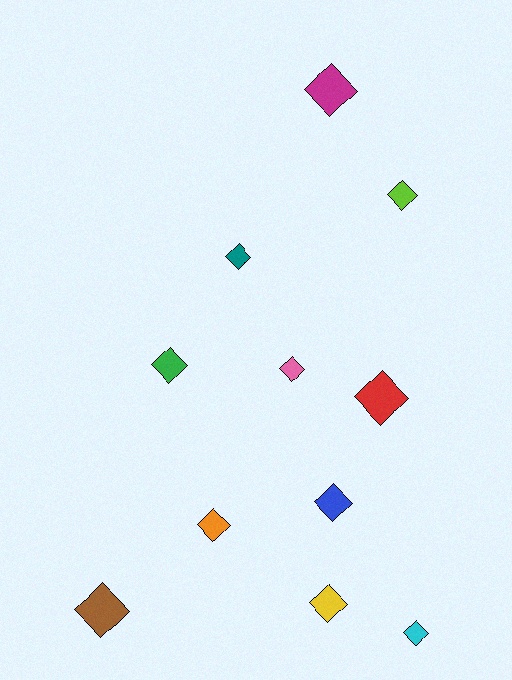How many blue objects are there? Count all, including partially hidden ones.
There is 1 blue object.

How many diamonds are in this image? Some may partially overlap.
There are 11 diamonds.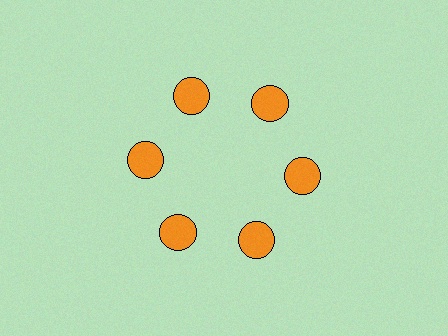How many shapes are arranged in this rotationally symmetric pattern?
There are 6 shapes, arranged in 6 groups of 1.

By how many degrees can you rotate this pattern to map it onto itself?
The pattern maps onto itself every 60 degrees of rotation.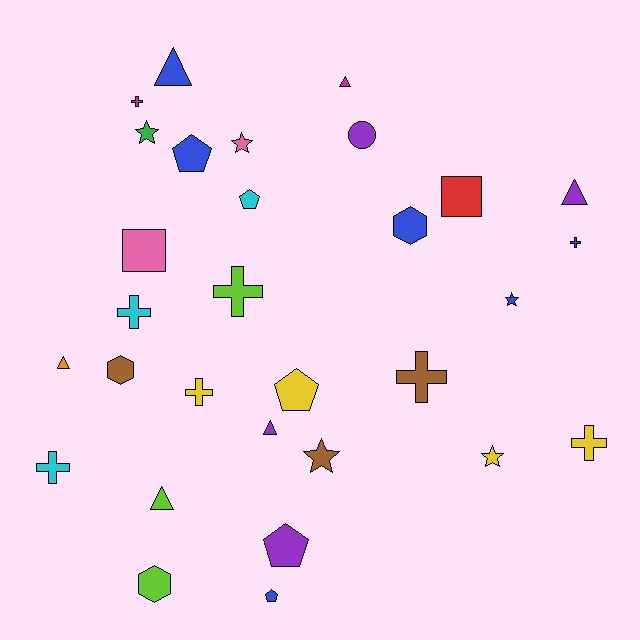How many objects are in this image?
There are 30 objects.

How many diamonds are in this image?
There are no diamonds.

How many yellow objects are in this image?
There are 4 yellow objects.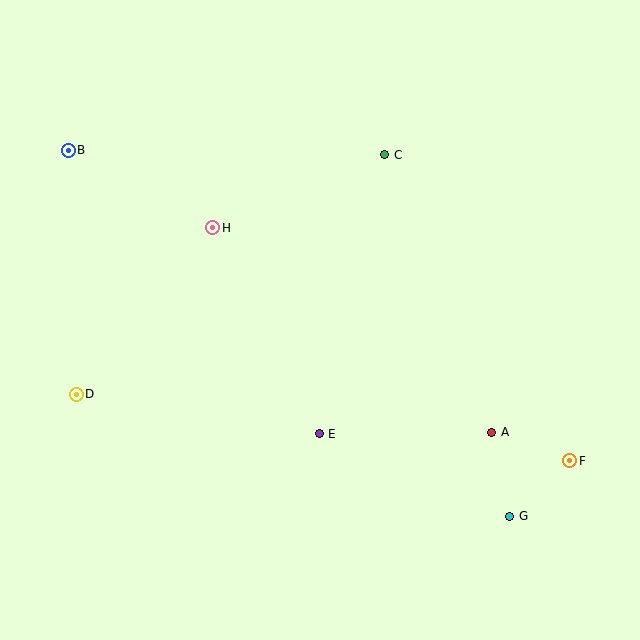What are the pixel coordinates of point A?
Point A is at (492, 432).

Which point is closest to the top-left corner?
Point B is closest to the top-left corner.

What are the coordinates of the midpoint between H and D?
The midpoint between H and D is at (145, 311).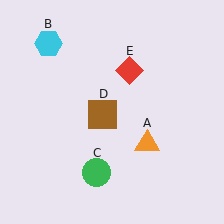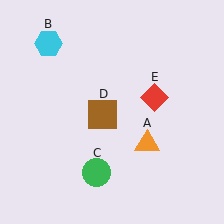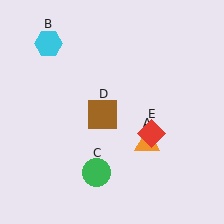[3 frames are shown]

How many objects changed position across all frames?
1 object changed position: red diamond (object E).